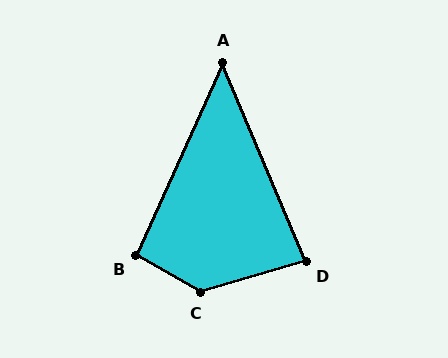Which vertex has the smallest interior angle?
A, at approximately 47 degrees.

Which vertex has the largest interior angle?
C, at approximately 133 degrees.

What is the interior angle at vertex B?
Approximately 96 degrees (obtuse).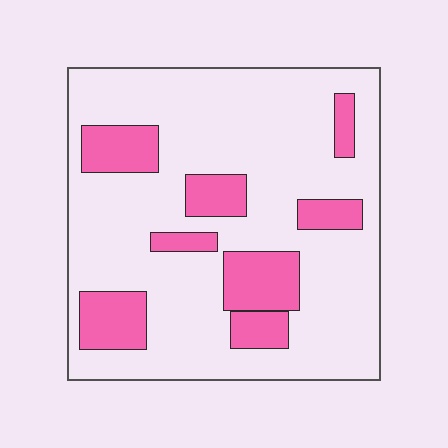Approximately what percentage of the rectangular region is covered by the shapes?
Approximately 20%.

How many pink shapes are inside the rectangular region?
8.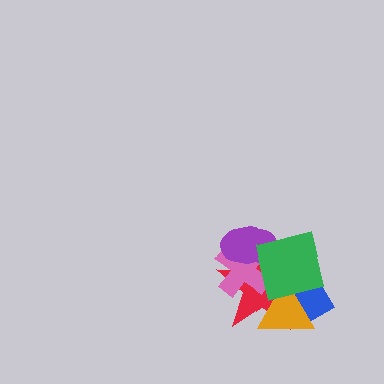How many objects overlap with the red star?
5 objects overlap with the red star.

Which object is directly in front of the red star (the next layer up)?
The pink cross is directly in front of the red star.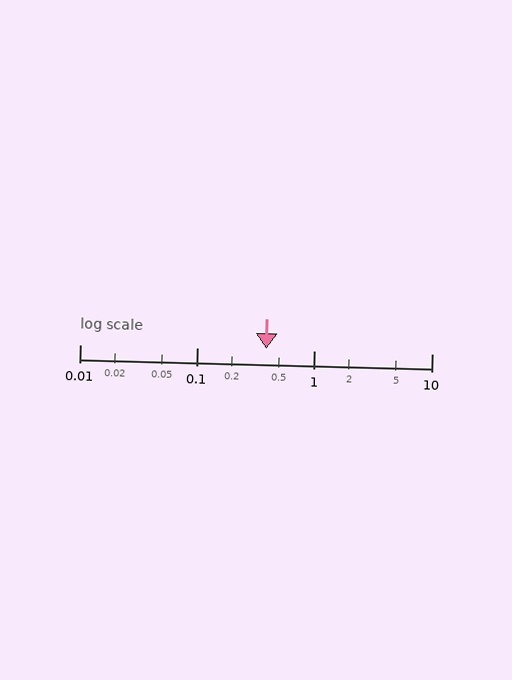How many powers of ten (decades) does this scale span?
The scale spans 3 decades, from 0.01 to 10.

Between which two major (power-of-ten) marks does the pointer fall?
The pointer is between 0.1 and 1.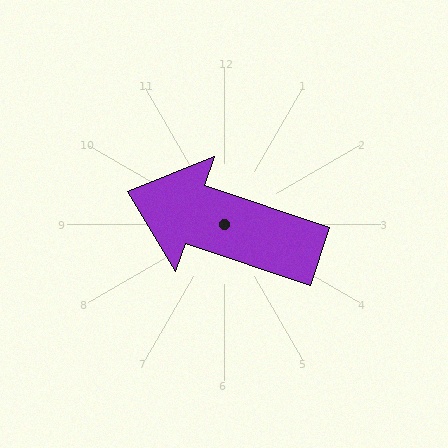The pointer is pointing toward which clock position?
Roughly 10 o'clock.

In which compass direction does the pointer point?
West.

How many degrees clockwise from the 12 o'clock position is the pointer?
Approximately 289 degrees.